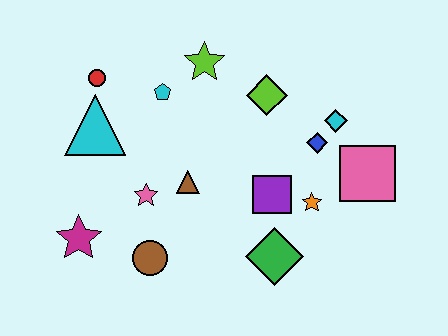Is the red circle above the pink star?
Yes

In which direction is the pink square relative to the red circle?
The pink square is to the right of the red circle.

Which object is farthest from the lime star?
The magenta star is farthest from the lime star.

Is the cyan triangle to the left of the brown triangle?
Yes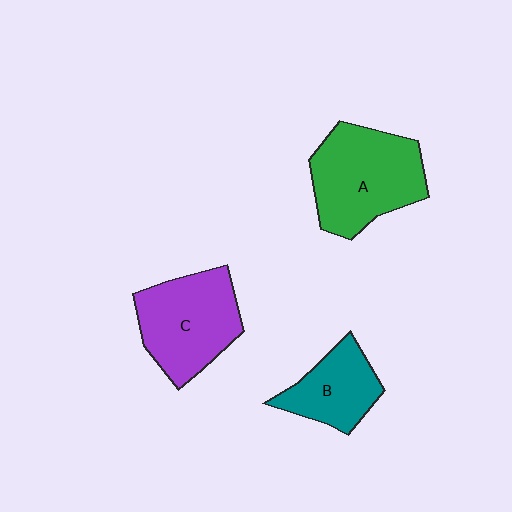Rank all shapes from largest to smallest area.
From largest to smallest: A (green), C (purple), B (teal).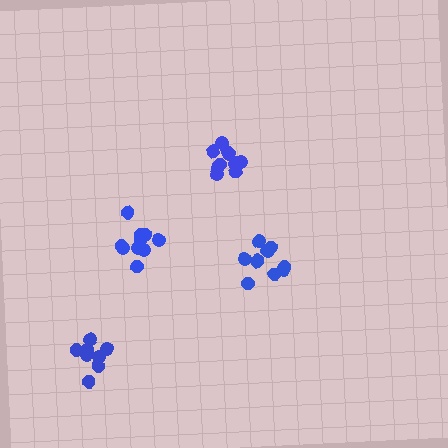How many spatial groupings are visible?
There are 4 spatial groupings.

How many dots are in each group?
Group 1: 10 dots, Group 2: 10 dots, Group 3: 9 dots, Group 4: 10 dots (39 total).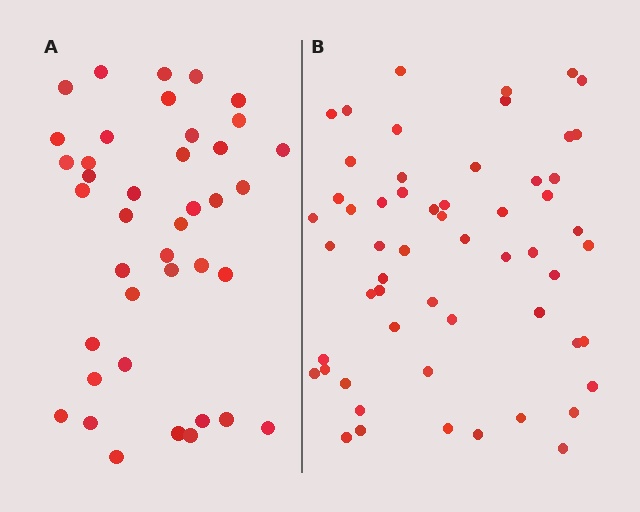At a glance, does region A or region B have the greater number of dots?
Region B (the right region) has more dots.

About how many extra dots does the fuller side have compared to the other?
Region B has approximately 15 more dots than region A.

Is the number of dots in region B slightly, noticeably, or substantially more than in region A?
Region B has noticeably more, but not dramatically so. The ratio is roughly 1.4 to 1.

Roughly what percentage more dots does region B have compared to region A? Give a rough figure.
About 40% more.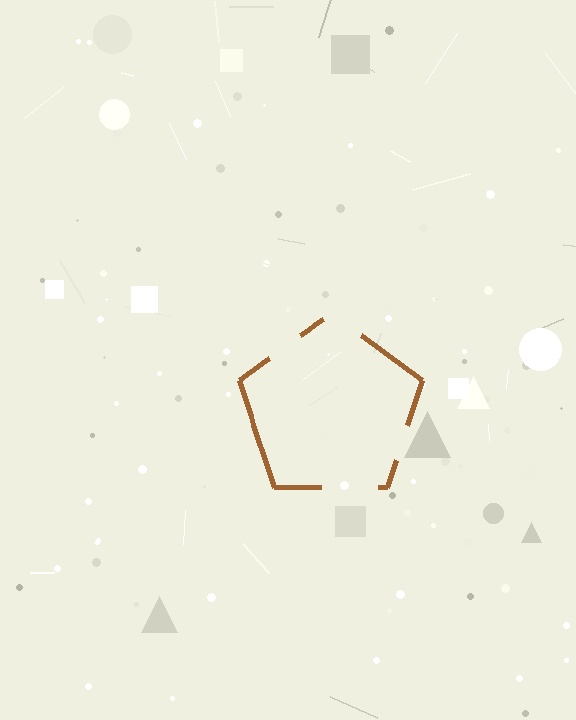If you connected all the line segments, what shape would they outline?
They would outline a pentagon.